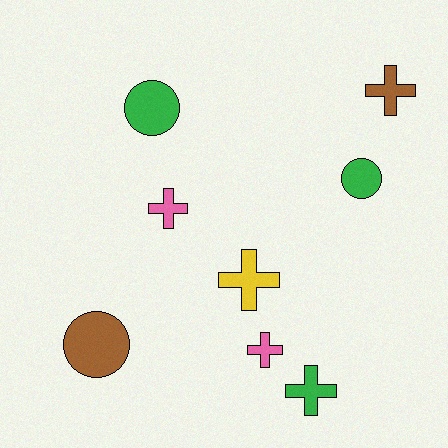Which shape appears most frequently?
Cross, with 5 objects.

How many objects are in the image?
There are 8 objects.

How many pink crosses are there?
There are 2 pink crosses.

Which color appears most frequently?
Green, with 3 objects.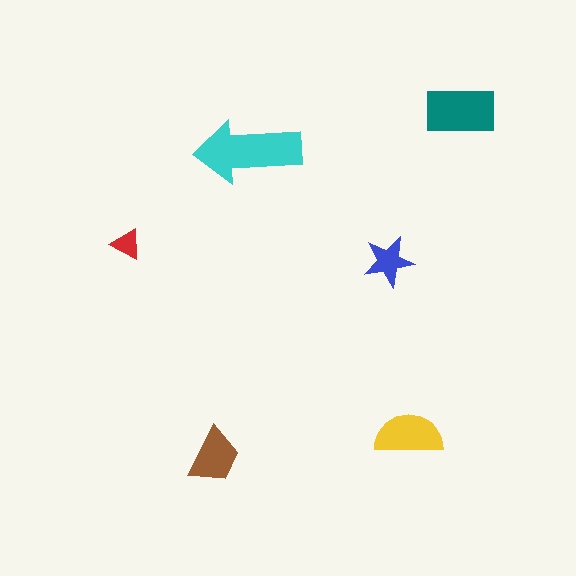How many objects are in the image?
There are 6 objects in the image.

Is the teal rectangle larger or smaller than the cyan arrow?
Smaller.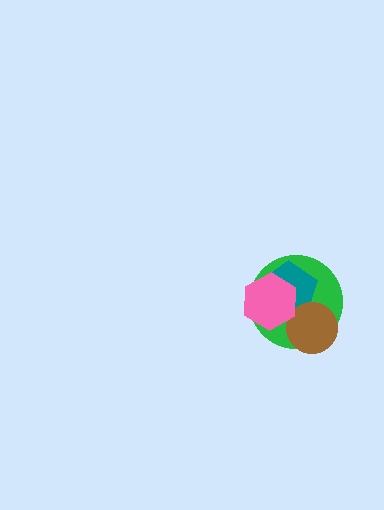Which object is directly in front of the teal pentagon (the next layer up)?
The brown circle is directly in front of the teal pentagon.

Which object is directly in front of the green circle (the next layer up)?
The teal pentagon is directly in front of the green circle.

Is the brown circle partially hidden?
Yes, it is partially covered by another shape.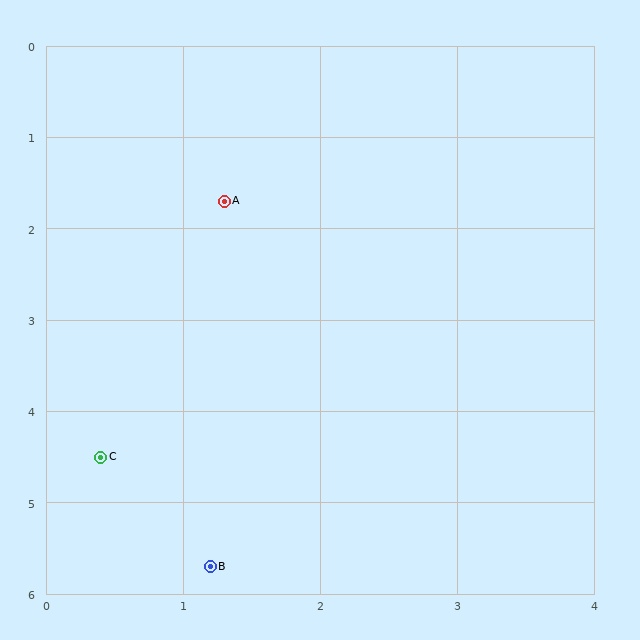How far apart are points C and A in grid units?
Points C and A are about 2.9 grid units apart.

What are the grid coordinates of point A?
Point A is at approximately (1.3, 1.7).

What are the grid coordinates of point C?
Point C is at approximately (0.4, 4.5).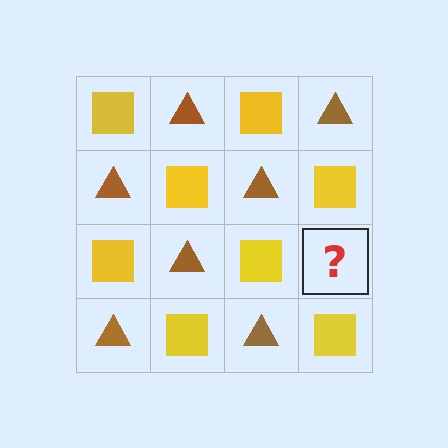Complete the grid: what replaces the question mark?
The question mark should be replaced with a brown triangle.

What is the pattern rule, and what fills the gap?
The rule is that it alternates yellow square and brown triangle in a checkerboard pattern. The gap should be filled with a brown triangle.